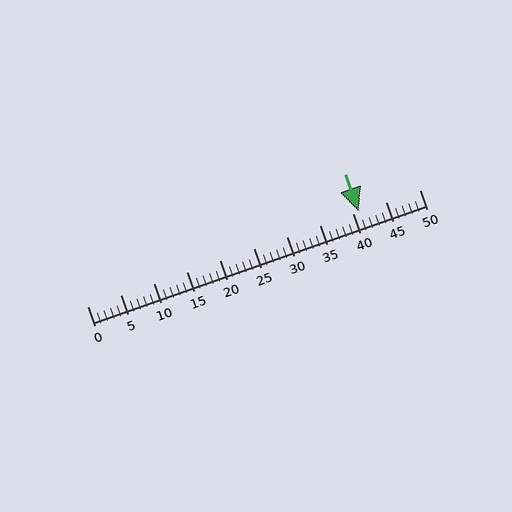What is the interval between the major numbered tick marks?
The major tick marks are spaced 5 units apart.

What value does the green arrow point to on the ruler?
The green arrow points to approximately 41.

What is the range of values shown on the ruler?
The ruler shows values from 0 to 50.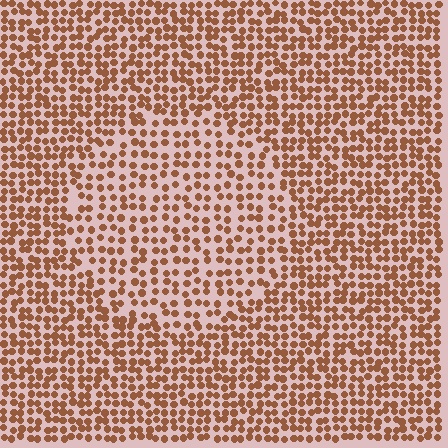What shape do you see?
I see a circle.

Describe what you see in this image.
The image contains small brown elements arranged at two different densities. A circle-shaped region is visible where the elements are less densely packed than the surrounding area.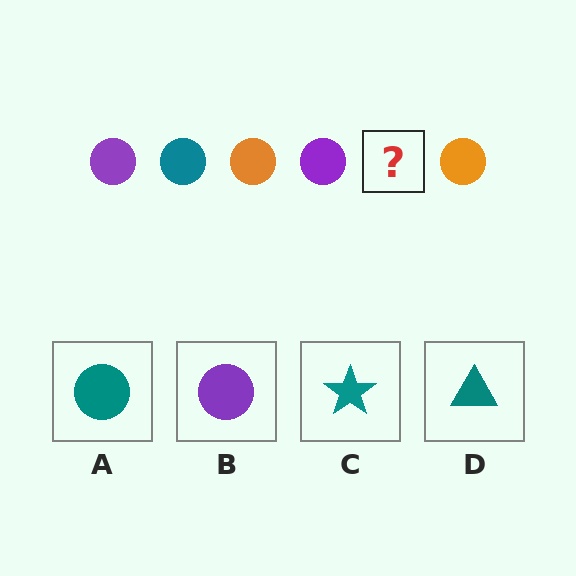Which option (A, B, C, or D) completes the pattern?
A.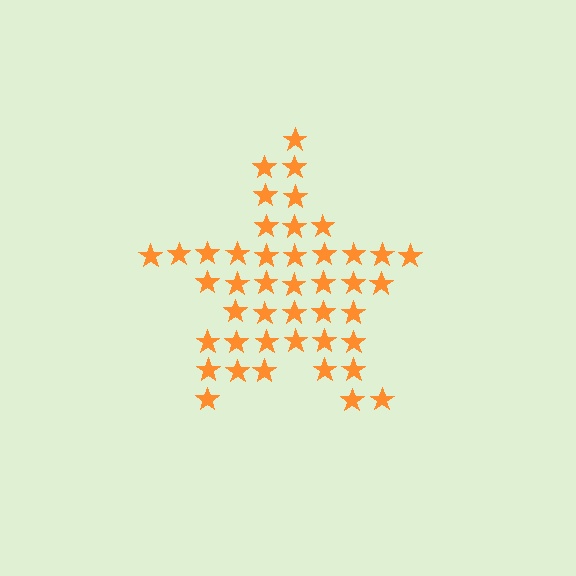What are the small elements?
The small elements are stars.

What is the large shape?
The large shape is a star.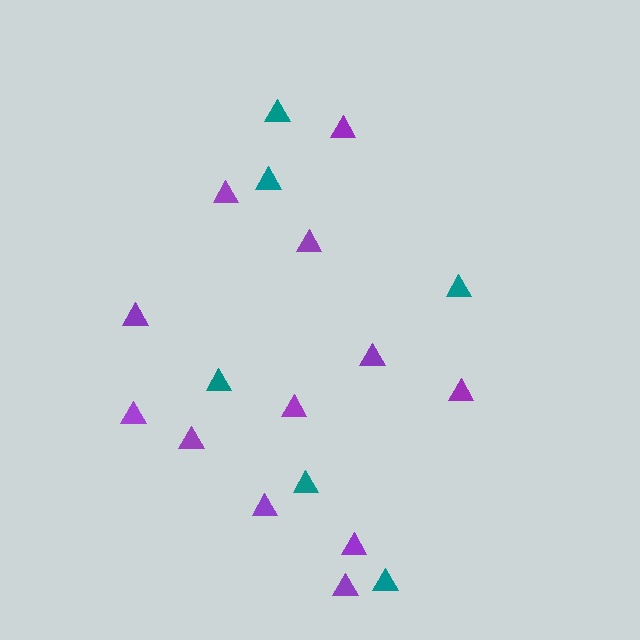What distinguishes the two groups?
There are 2 groups: one group of purple triangles (12) and one group of teal triangles (6).